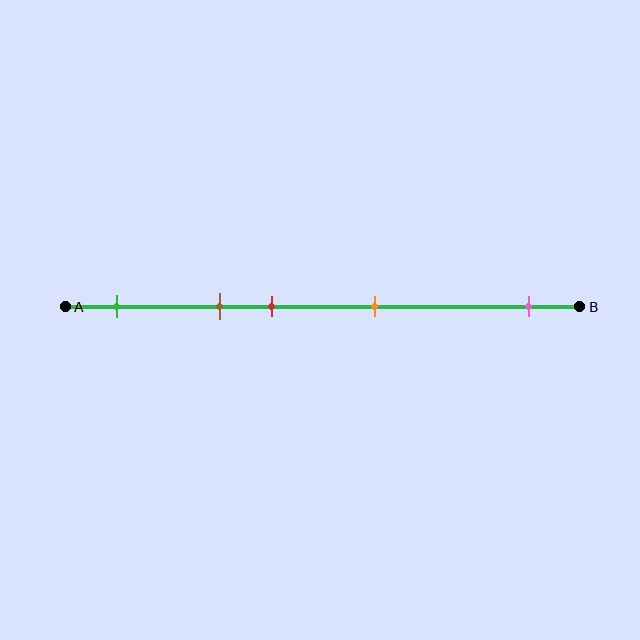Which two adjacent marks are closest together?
The brown and red marks are the closest adjacent pair.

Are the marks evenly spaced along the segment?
No, the marks are not evenly spaced.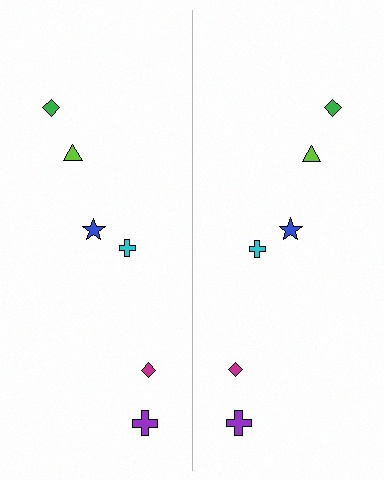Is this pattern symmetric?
Yes, this pattern has bilateral (reflection) symmetry.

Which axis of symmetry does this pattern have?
The pattern has a vertical axis of symmetry running through the center of the image.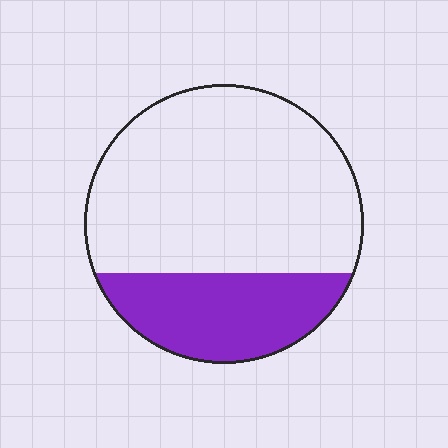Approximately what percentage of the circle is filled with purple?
Approximately 30%.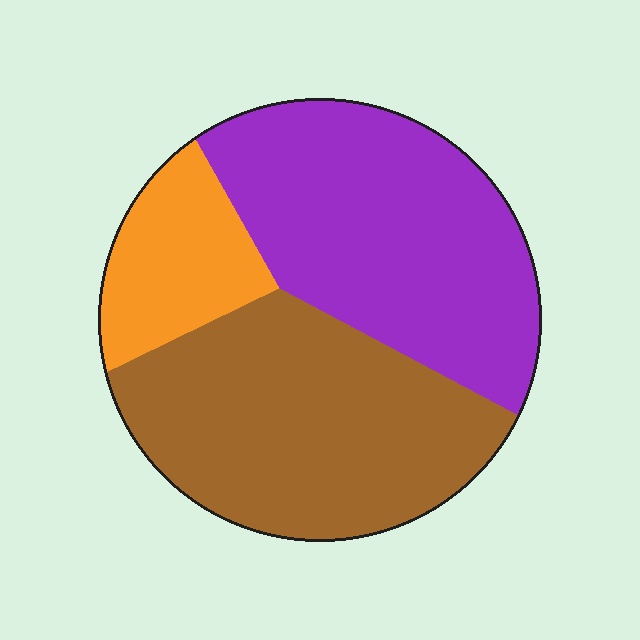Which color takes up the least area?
Orange, at roughly 15%.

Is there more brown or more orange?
Brown.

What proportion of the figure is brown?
Brown takes up about two fifths (2/5) of the figure.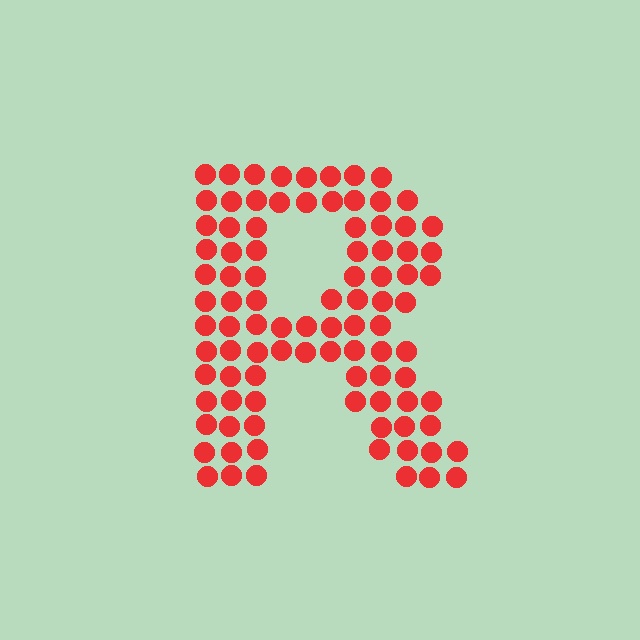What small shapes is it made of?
It is made of small circles.